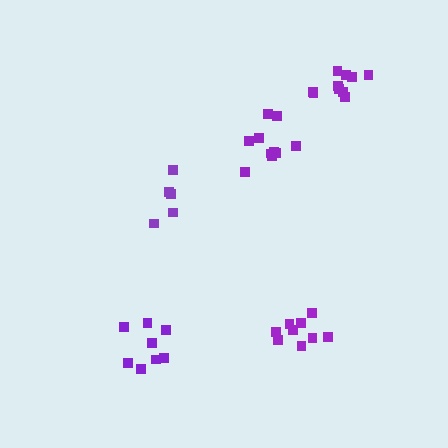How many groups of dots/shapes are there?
There are 5 groups.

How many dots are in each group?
Group 1: 9 dots, Group 2: 10 dots, Group 3: 10 dots, Group 4: 5 dots, Group 5: 8 dots (42 total).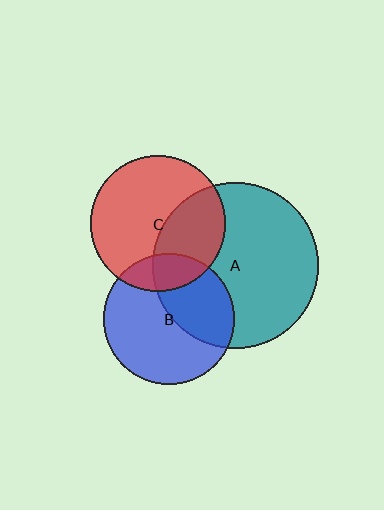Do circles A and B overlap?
Yes.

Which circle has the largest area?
Circle A (teal).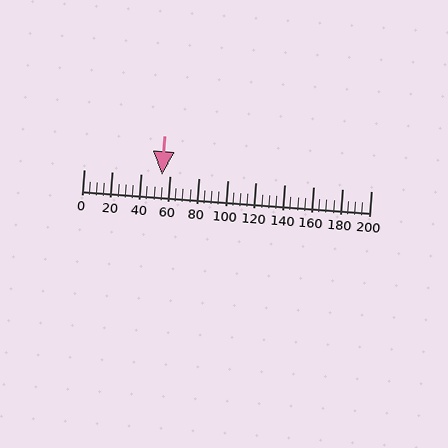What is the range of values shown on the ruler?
The ruler shows values from 0 to 200.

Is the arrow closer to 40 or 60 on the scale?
The arrow is closer to 60.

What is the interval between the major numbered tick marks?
The major tick marks are spaced 20 units apart.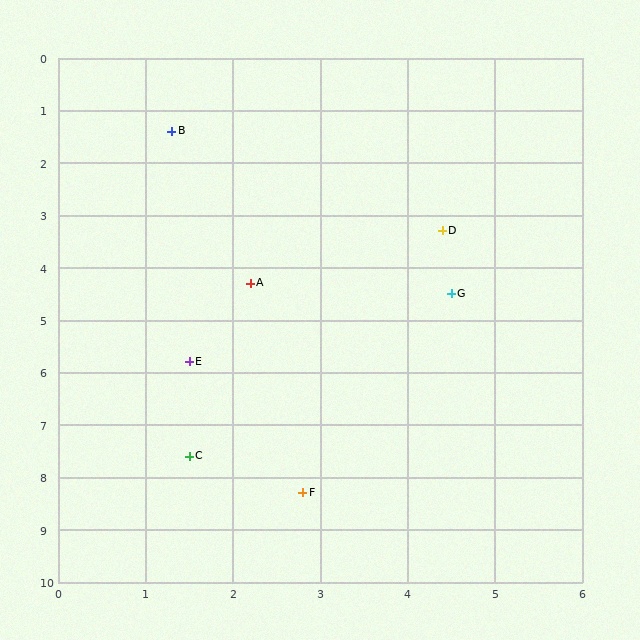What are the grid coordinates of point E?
Point E is at approximately (1.5, 5.8).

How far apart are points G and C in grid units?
Points G and C are about 4.3 grid units apart.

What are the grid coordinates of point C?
Point C is at approximately (1.5, 7.6).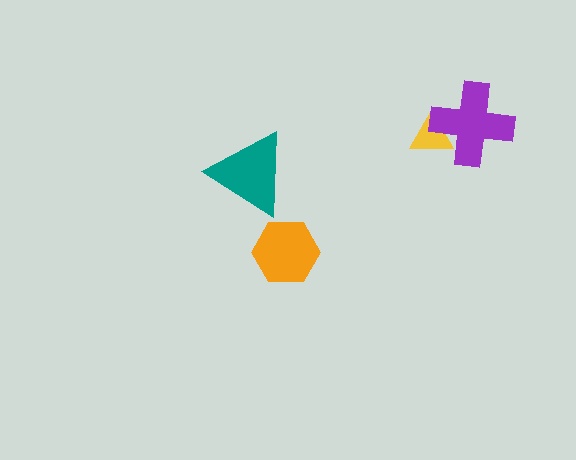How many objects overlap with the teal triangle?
0 objects overlap with the teal triangle.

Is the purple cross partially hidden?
No, no other shape covers it.